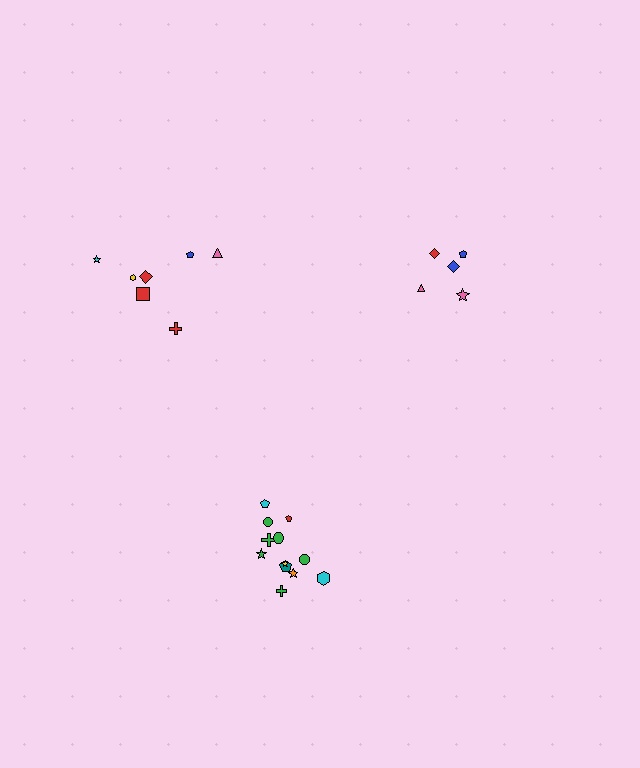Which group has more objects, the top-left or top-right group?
The top-left group.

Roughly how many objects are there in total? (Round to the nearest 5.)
Roughly 25 objects in total.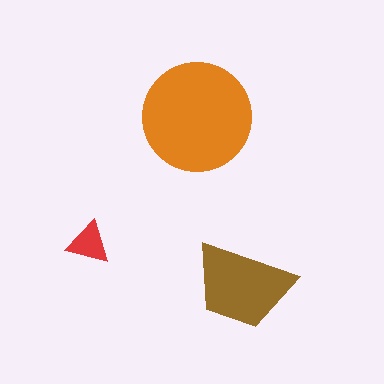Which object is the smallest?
The red triangle.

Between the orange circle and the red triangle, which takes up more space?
The orange circle.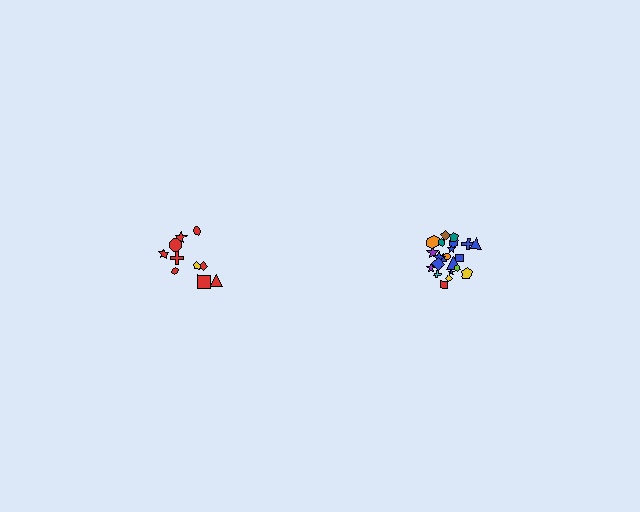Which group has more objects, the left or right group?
The right group.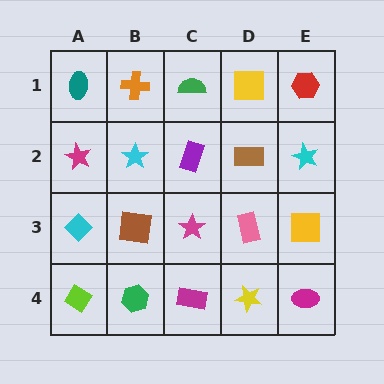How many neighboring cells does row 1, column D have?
3.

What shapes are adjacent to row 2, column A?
A teal ellipse (row 1, column A), a cyan diamond (row 3, column A), a cyan star (row 2, column B).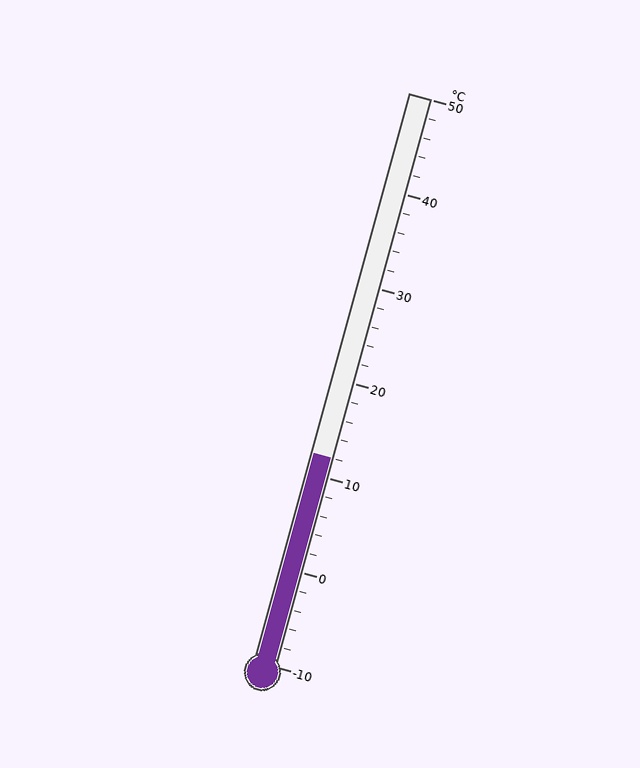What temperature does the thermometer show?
The thermometer shows approximately 12°C.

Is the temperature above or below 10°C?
The temperature is above 10°C.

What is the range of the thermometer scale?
The thermometer scale ranges from -10°C to 50°C.